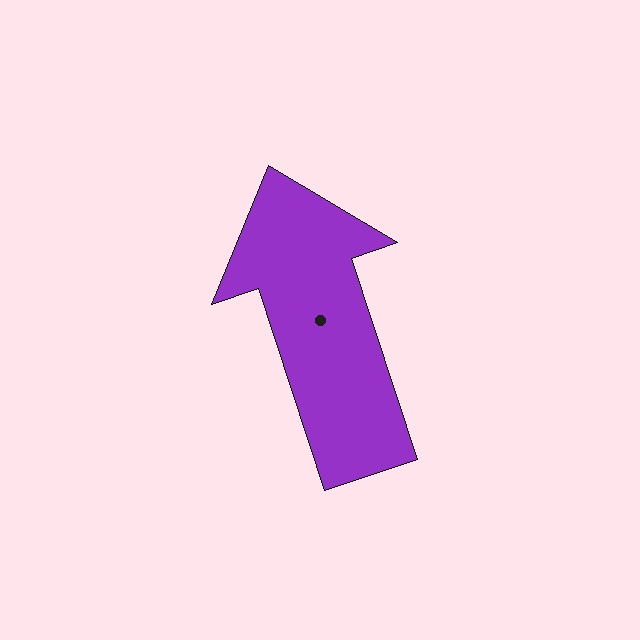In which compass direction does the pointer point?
North.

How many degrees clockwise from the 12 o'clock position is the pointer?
Approximately 342 degrees.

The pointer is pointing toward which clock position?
Roughly 11 o'clock.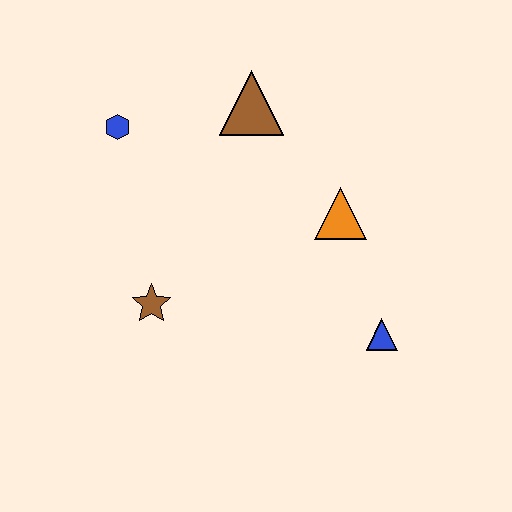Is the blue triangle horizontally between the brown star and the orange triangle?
No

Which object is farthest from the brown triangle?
The blue triangle is farthest from the brown triangle.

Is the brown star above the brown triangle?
No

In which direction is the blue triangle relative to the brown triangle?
The blue triangle is below the brown triangle.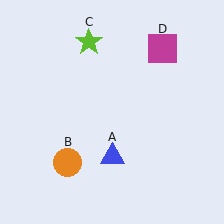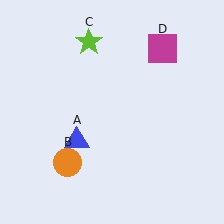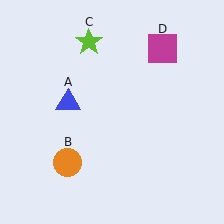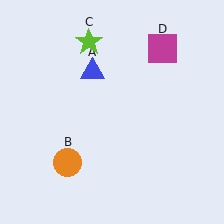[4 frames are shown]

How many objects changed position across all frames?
1 object changed position: blue triangle (object A).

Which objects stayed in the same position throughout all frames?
Orange circle (object B) and lime star (object C) and magenta square (object D) remained stationary.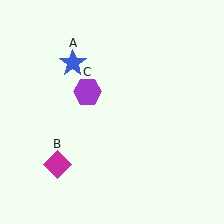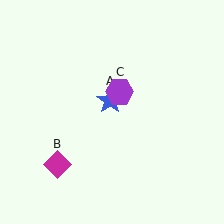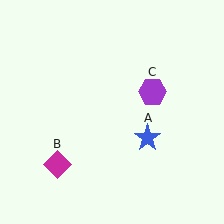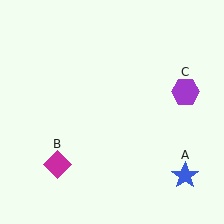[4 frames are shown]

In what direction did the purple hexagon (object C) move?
The purple hexagon (object C) moved right.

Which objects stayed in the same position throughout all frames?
Magenta diamond (object B) remained stationary.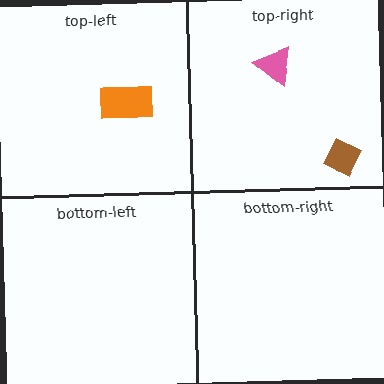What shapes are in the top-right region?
The pink triangle, the brown diamond.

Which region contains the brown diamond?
The top-right region.